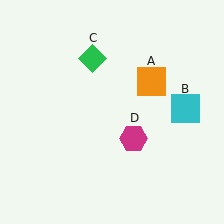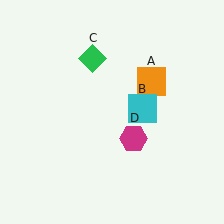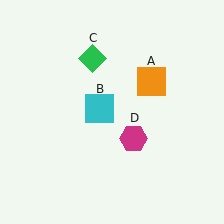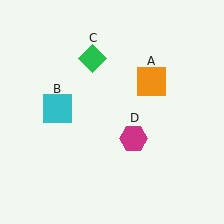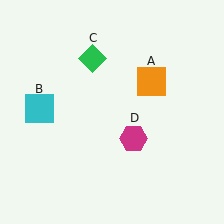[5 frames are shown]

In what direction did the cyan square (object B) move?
The cyan square (object B) moved left.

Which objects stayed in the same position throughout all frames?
Orange square (object A) and green diamond (object C) and magenta hexagon (object D) remained stationary.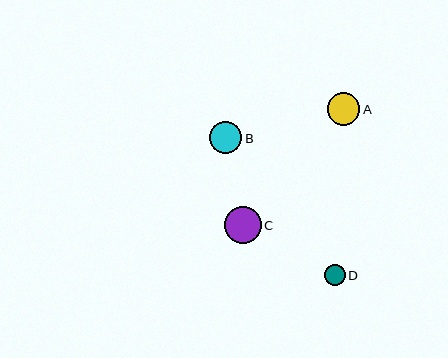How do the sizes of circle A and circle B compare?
Circle A and circle B are approximately the same size.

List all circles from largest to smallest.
From largest to smallest: C, A, B, D.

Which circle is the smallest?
Circle D is the smallest with a size of approximately 21 pixels.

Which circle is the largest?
Circle C is the largest with a size of approximately 36 pixels.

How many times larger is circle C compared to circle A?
Circle C is approximately 1.1 times the size of circle A.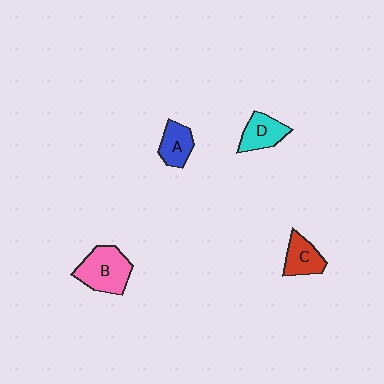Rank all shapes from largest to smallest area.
From largest to smallest: B (pink), D (cyan), C (red), A (blue).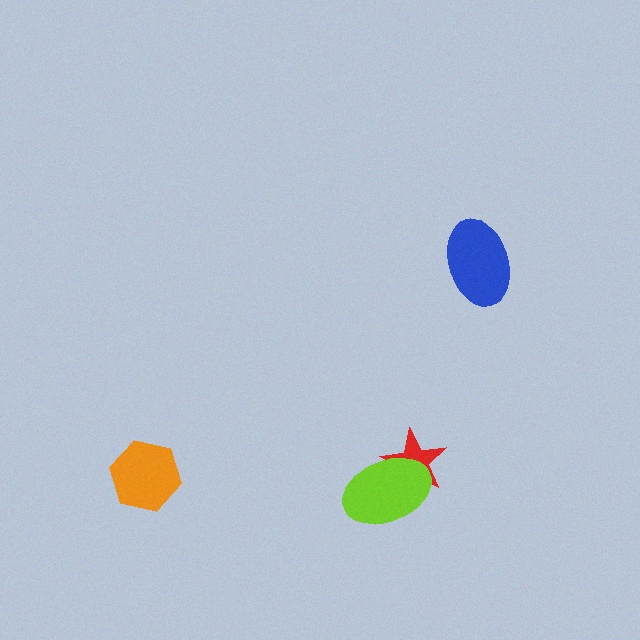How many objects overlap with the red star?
1 object overlaps with the red star.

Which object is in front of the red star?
The lime ellipse is in front of the red star.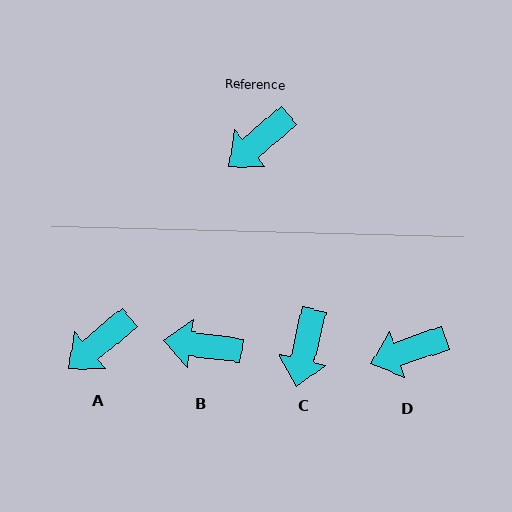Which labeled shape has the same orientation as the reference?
A.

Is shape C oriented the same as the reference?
No, it is off by about 37 degrees.